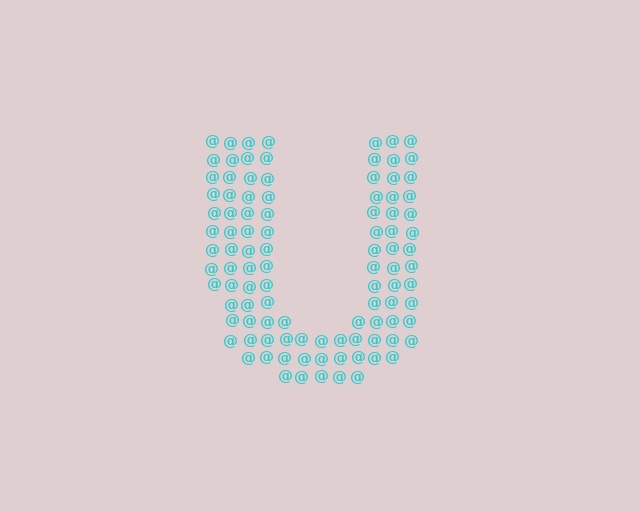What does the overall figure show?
The overall figure shows the letter U.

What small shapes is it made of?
It is made of small at signs.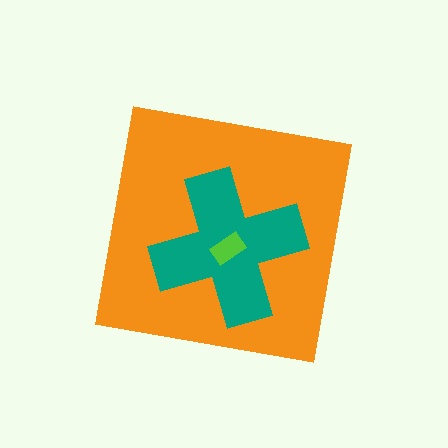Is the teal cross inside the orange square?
Yes.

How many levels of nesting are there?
3.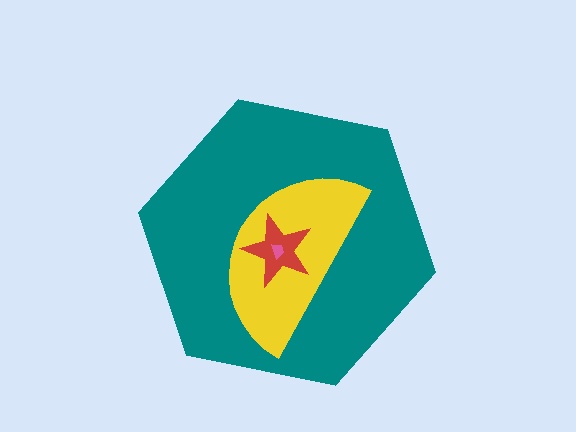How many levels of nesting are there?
4.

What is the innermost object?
The pink trapezoid.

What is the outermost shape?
The teal hexagon.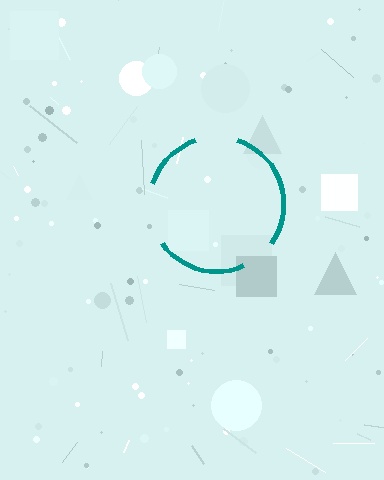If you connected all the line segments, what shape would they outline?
They would outline a circle.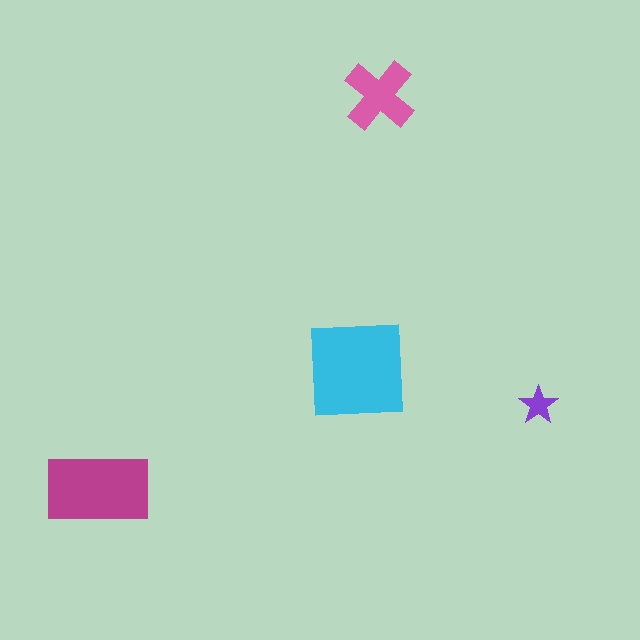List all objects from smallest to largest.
The purple star, the pink cross, the magenta rectangle, the cyan square.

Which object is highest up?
The pink cross is topmost.